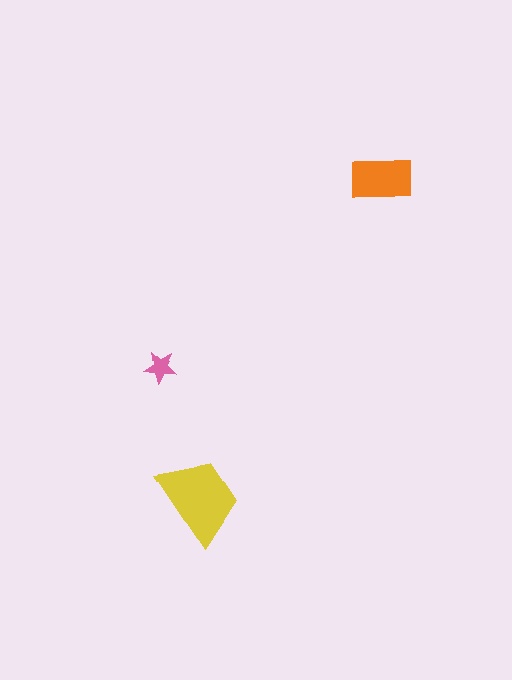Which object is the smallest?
The pink star.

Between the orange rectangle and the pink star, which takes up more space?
The orange rectangle.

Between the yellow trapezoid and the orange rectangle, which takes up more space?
The yellow trapezoid.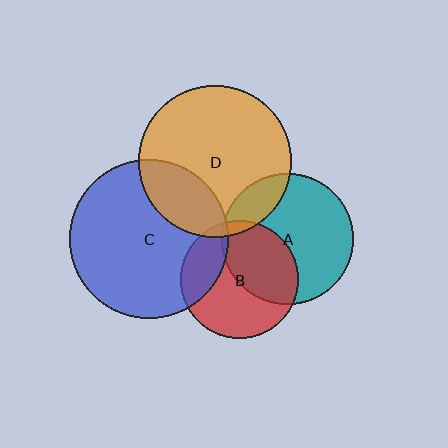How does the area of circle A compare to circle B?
Approximately 1.2 times.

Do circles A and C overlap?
Yes.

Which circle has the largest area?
Circle C (blue).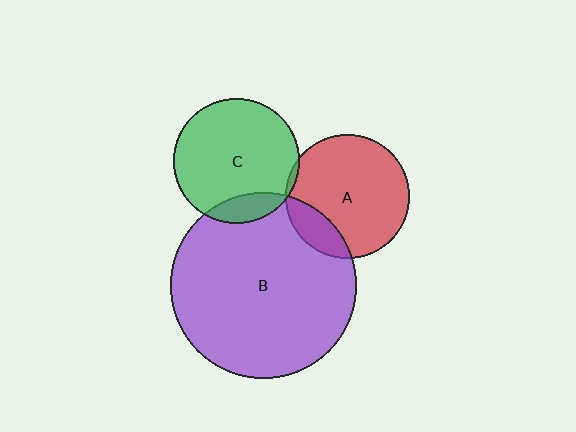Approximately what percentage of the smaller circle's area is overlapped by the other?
Approximately 15%.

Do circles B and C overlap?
Yes.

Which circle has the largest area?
Circle B (purple).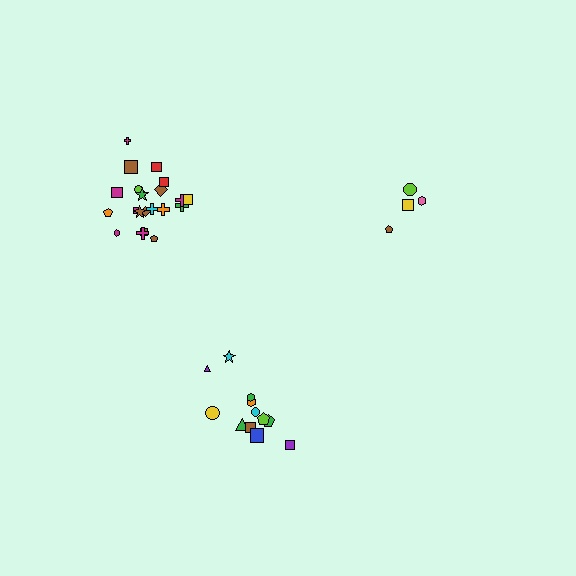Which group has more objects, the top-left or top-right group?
The top-left group.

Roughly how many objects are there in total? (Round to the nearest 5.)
Roughly 40 objects in total.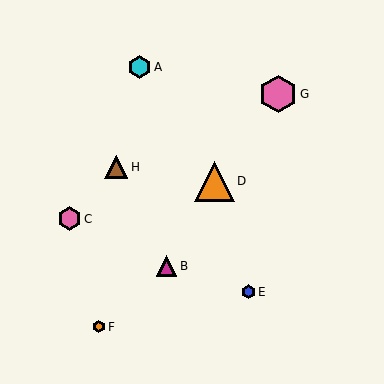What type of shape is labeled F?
Shape F is an orange hexagon.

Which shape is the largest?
The orange triangle (labeled D) is the largest.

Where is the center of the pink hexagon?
The center of the pink hexagon is at (70, 219).